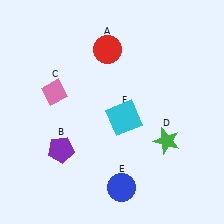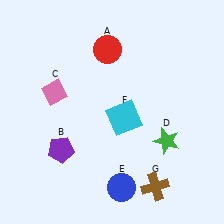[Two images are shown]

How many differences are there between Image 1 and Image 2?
There is 1 difference between the two images.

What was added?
A brown cross (G) was added in Image 2.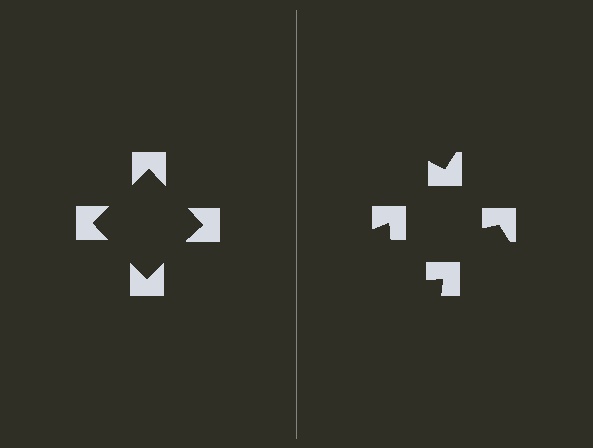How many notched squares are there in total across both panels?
8 — 4 on each side.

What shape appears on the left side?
An illusory square.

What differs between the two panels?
The notched squares are positioned identically on both sides; only the wedge orientations differ. On the left they align to a square; on the right they are misaligned.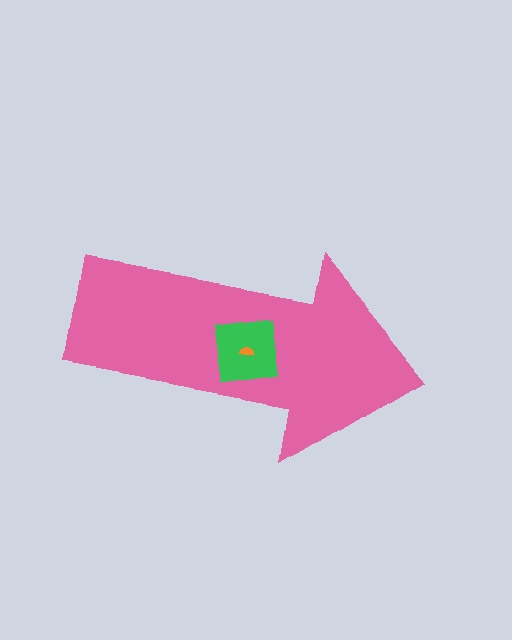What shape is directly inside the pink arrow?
The green square.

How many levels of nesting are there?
3.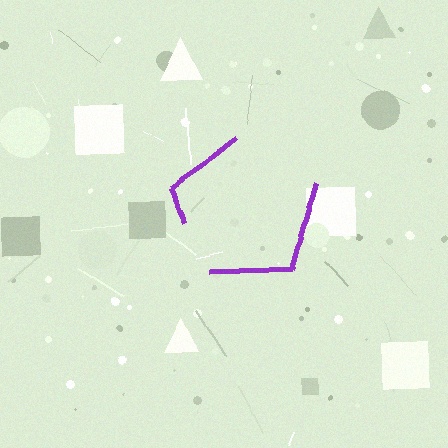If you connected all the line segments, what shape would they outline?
They would outline a pentagon.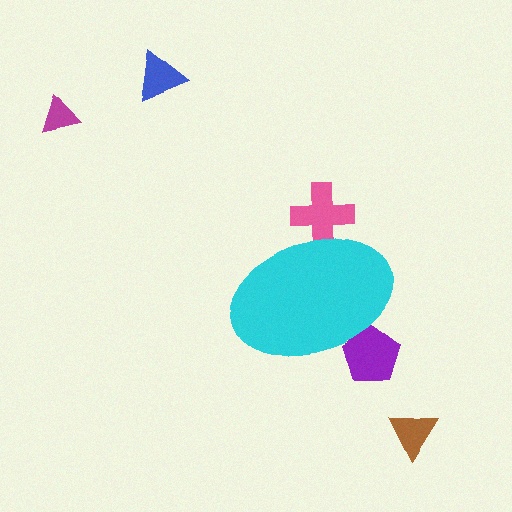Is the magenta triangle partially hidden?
No, the magenta triangle is fully visible.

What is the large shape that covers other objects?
A cyan ellipse.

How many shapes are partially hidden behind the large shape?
2 shapes are partially hidden.